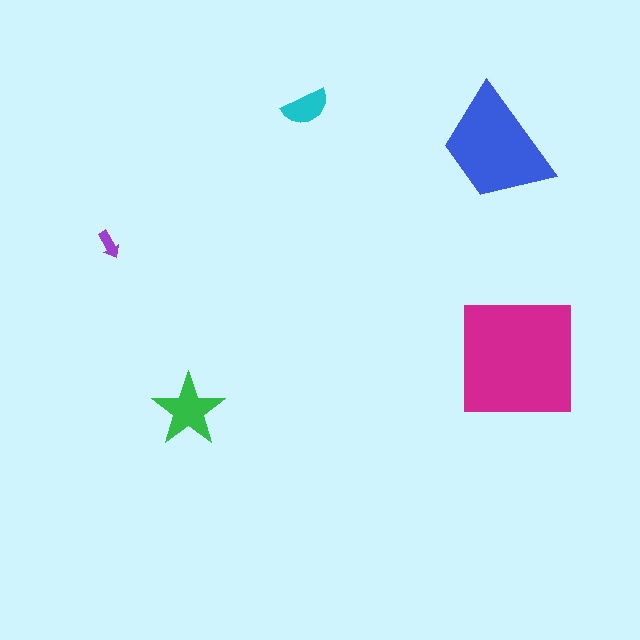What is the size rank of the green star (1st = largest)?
3rd.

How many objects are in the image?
There are 5 objects in the image.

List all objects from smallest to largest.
The purple arrow, the cyan semicircle, the green star, the blue trapezoid, the magenta square.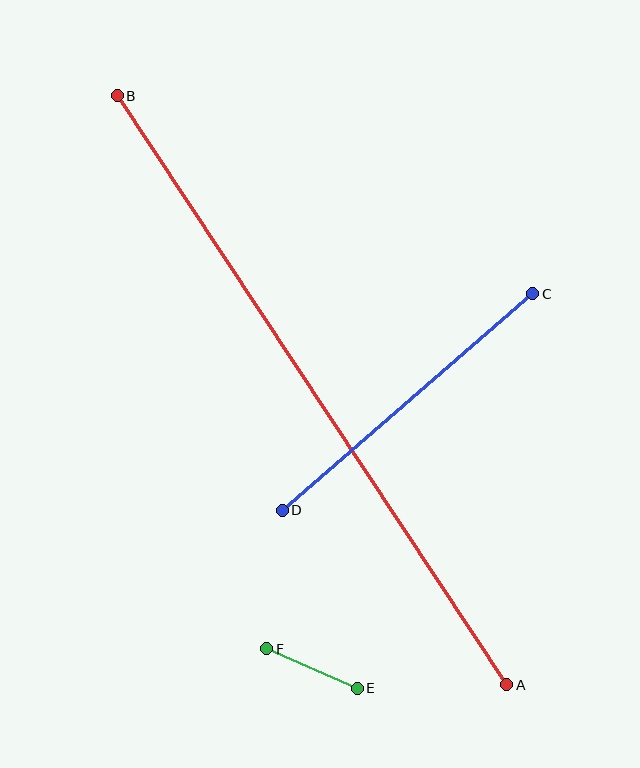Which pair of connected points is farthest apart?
Points A and B are farthest apart.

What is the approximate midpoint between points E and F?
The midpoint is at approximately (312, 669) pixels.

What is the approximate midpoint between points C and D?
The midpoint is at approximately (407, 402) pixels.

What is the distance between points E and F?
The distance is approximately 99 pixels.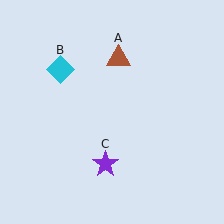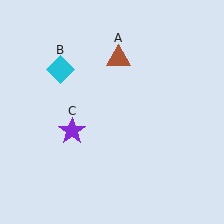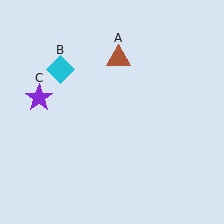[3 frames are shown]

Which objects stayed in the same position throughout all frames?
Brown triangle (object A) and cyan diamond (object B) remained stationary.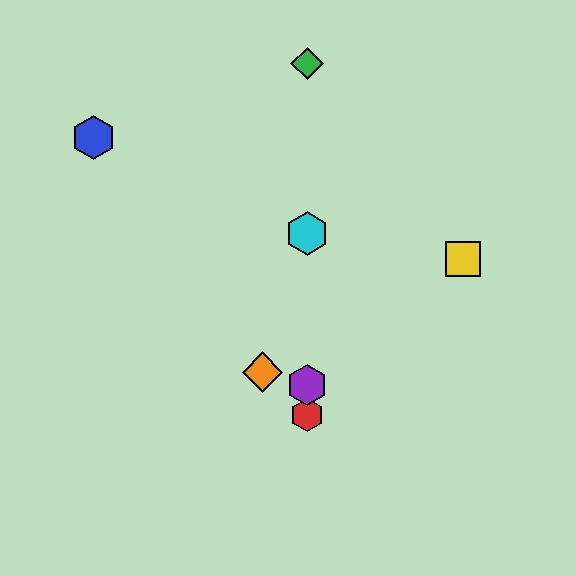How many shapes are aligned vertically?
4 shapes (the red hexagon, the green diamond, the purple hexagon, the cyan hexagon) are aligned vertically.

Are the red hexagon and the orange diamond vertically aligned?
No, the red hexagon is at x≈307 and the orange diamond is at x≈262.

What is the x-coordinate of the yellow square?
The yellow square is at x≈463.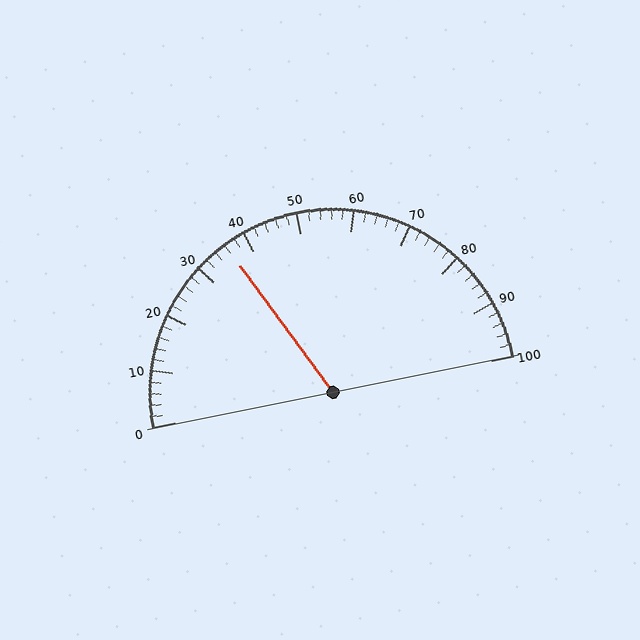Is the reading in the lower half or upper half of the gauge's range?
The reading is in the lower half of the range (0 to 100).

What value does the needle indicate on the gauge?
The needle indicates approximately 36.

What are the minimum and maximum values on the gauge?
The gauge ranges from 0 to 100.